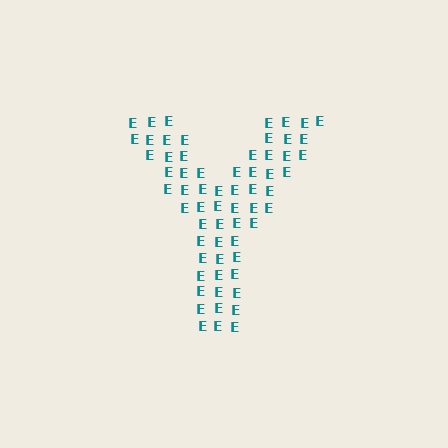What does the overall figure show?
The overall figure shows the letter Y.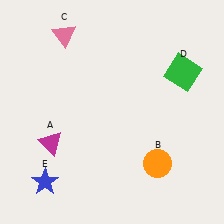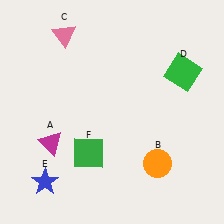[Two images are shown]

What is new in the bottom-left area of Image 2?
A green square (F) was added in the bottom-left area of Image 2.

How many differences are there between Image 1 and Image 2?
There is 1 difference between the two images.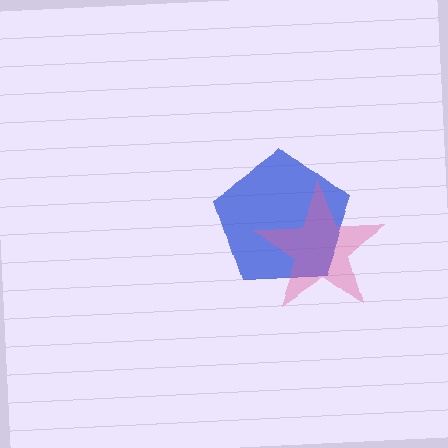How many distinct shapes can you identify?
There are 2 distinct shapes: a blue pentagon, a pink star.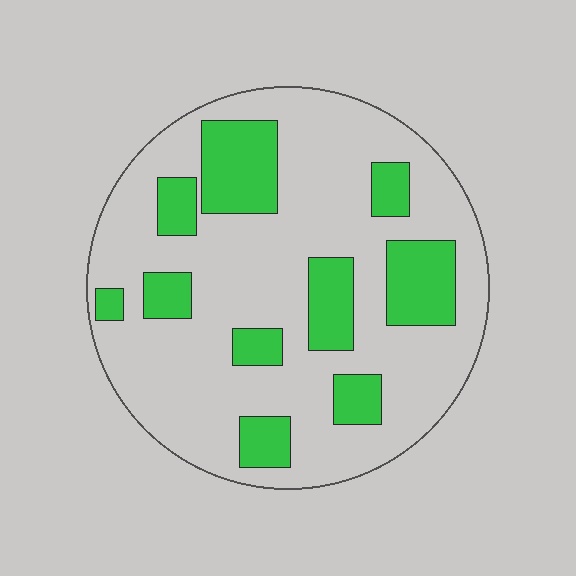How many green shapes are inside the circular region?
10.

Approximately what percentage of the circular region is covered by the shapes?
Approximately 25%.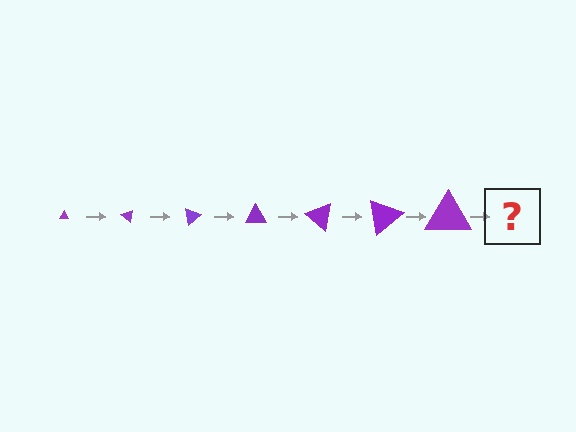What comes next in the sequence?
The next element should be a triangle, larger than the previous one and rotated 280 degrees from the start.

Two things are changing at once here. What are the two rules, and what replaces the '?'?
The two rules are that the triangle grows larger each step and it rotates 40 degrees each step. The '?' should be a triangle, larger than the previous one and rotated 280 degrees from the start.